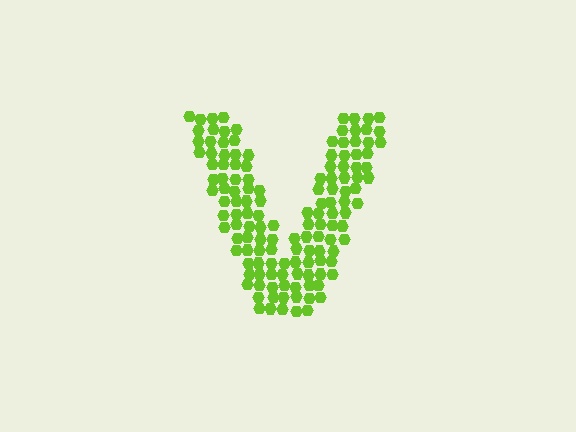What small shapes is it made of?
It is made of small hexagons.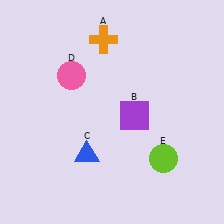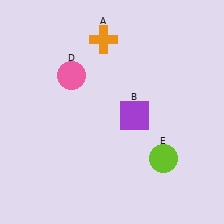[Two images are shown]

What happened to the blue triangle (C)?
The blue triangle (C) was removed in Image 2. It was in the bottom-left area of Image 1.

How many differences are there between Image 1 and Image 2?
There is 1 difference between the two images.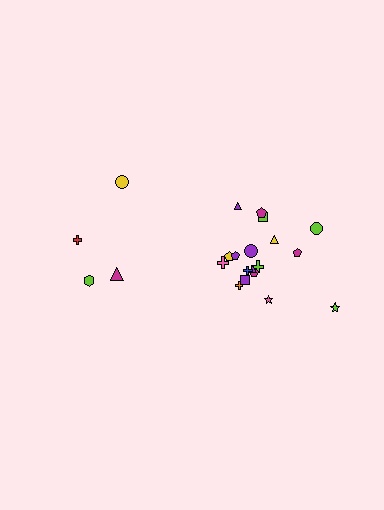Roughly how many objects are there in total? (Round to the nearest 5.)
Roughly 20 objects in total.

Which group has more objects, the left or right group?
The right group.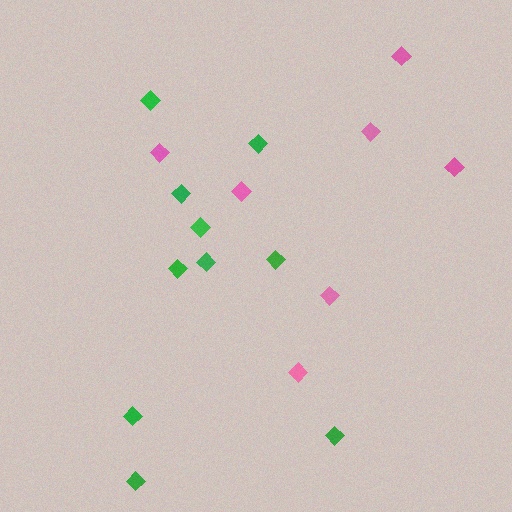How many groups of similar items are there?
There are 2 groups: one group of pink diamonds (7) and one group of green diamonds (10).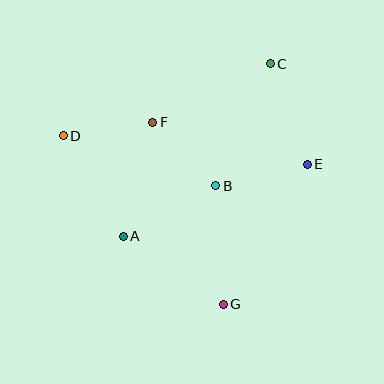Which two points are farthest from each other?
Points D and E are farthest from each other.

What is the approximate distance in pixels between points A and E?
The distance between A and E is approximately 198 pixels.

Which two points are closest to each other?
Points B and F are closest to each other.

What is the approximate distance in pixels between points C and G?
The distance between C and G is approximately 245 pixels.